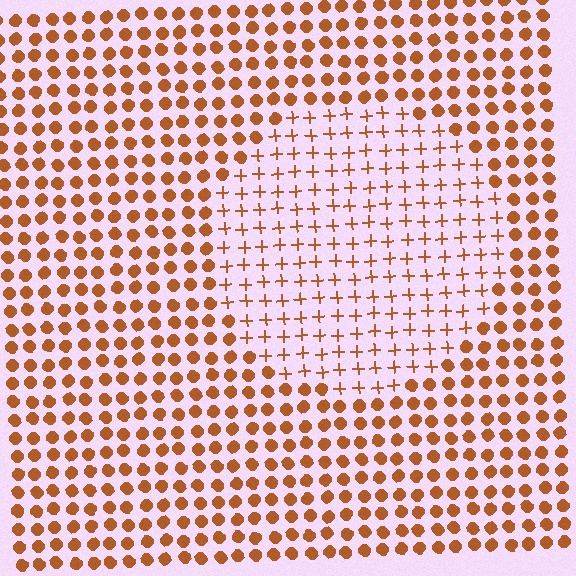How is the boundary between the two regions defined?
The boundary is defined by a change in element shape: plus signs inside vs. circles outside. All elements share the same color and spacing.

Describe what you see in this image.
The image is filled with small brown elements arranged in a uniform grid. A circle-shaped region contains plus signs, while the surrounding area contains circles. The boundary is defined purely by the change in element shape.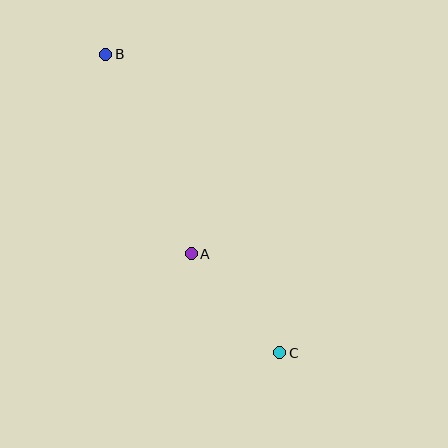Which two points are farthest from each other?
Points B and C are farthest from each other.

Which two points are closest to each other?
Points A and C are closest to each other.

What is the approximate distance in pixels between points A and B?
The distance between A and B is approximately 217 pixels.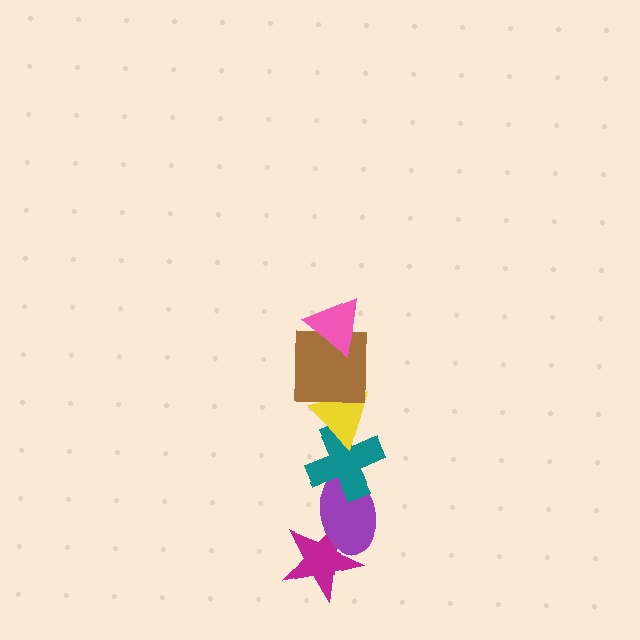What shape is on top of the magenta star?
The purple ellipse is on top of the magenta star.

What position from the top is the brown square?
The brown square is 2nd from the top.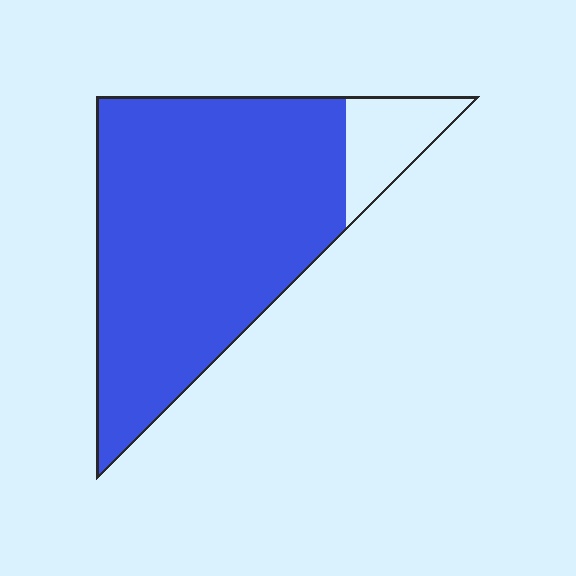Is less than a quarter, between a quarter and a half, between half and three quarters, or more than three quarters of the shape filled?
More than three quarters.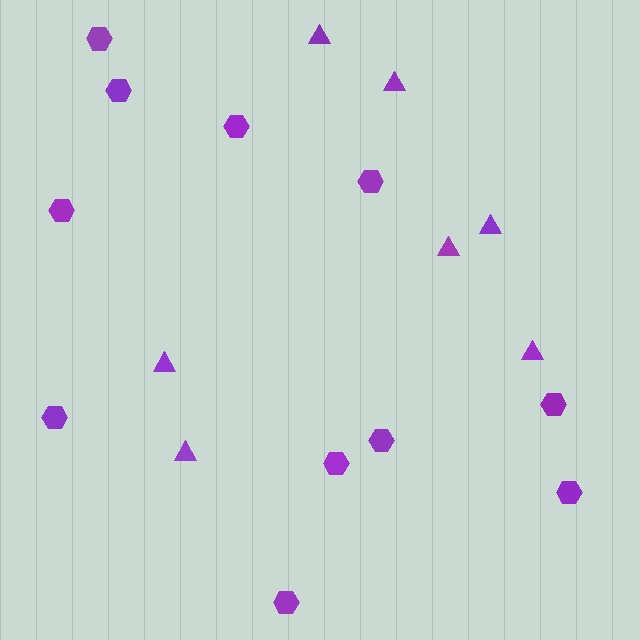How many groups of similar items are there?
There are 2 groups: one group of hexagons (11) and one group of triangles (7).